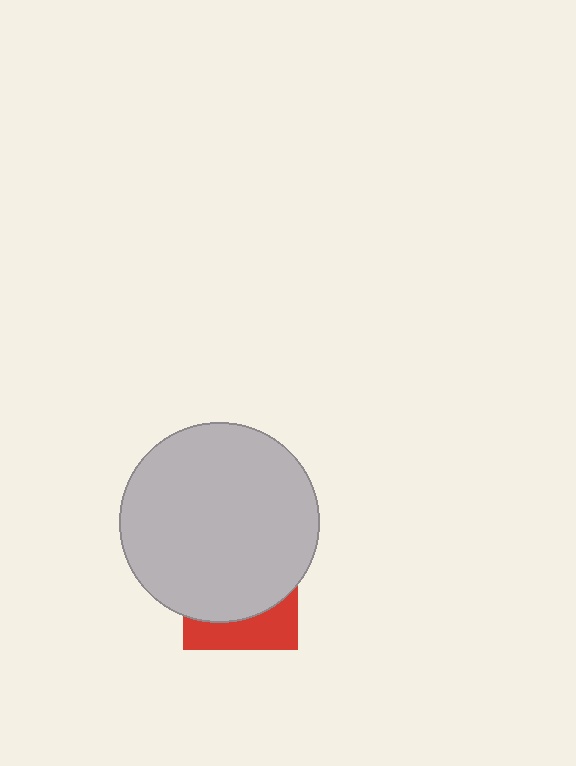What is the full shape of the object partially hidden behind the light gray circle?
The partially hidden object is a red square.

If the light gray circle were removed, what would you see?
You would see the complete red square.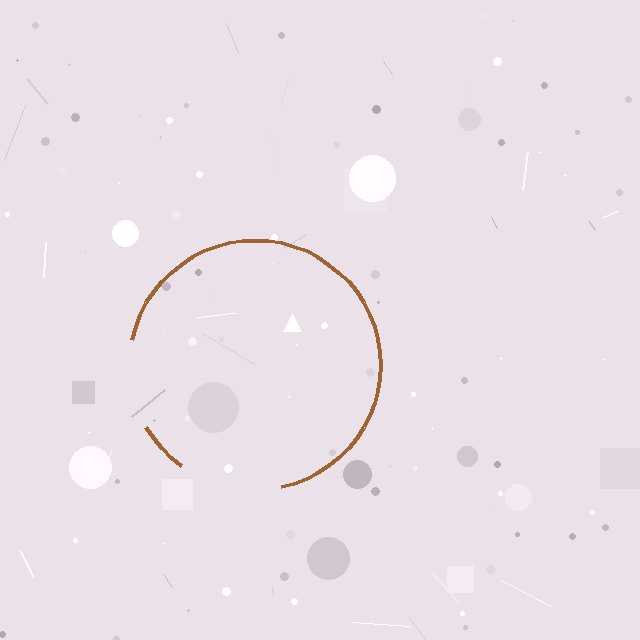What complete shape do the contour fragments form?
The contour fragments form a circle.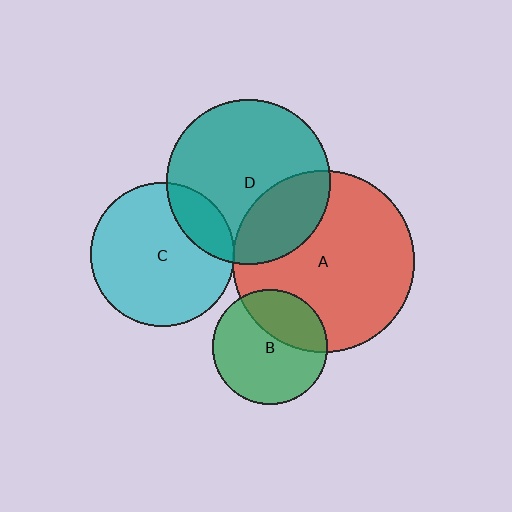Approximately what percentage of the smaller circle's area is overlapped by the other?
Approximately 5%.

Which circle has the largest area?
Circle A (red).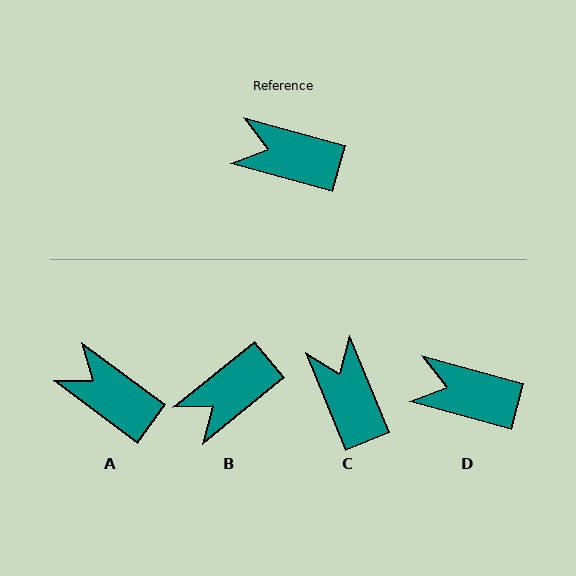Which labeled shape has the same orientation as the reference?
D.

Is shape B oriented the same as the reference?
No, it is off by about 54 degrees.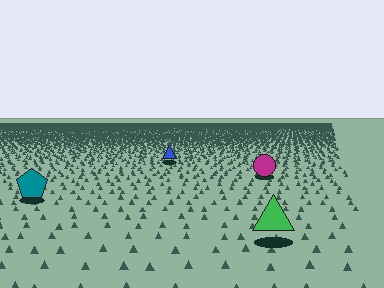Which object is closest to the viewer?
The green triangle is closest. The texture marks near it are larger and more spread out.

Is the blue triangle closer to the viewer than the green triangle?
No. The green triangle is closer — you can tell from the texture gradient: the ground texture is coarser near it.